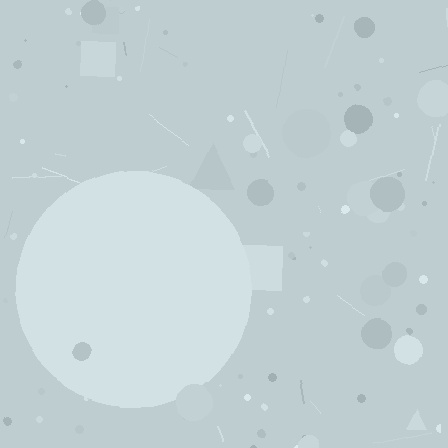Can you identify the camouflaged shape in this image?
The camouflaged shape is a circle.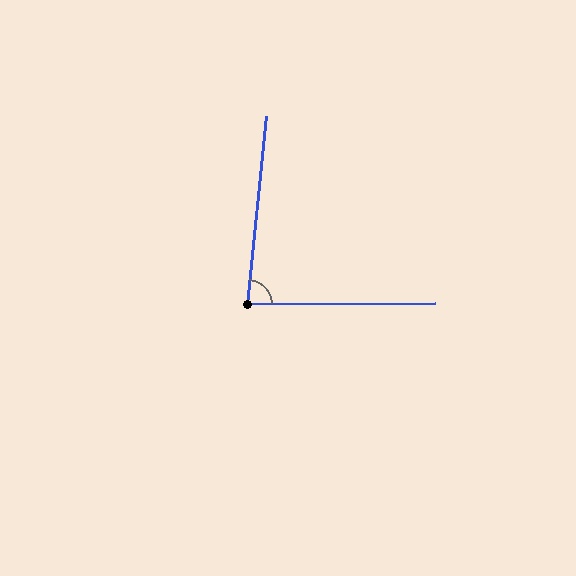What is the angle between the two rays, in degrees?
Approximately 84 degrees.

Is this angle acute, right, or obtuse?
It is acute.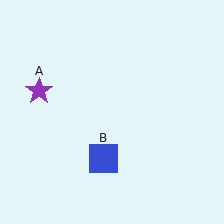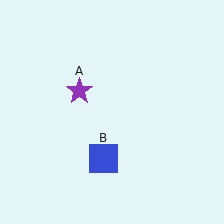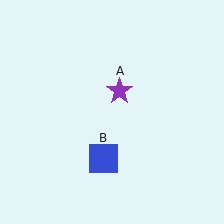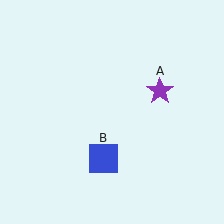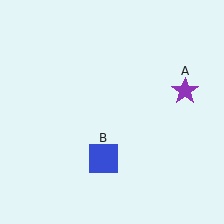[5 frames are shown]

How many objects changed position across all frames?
1 object changed position: purple star (object A).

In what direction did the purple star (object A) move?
The purple star (object A) moved right.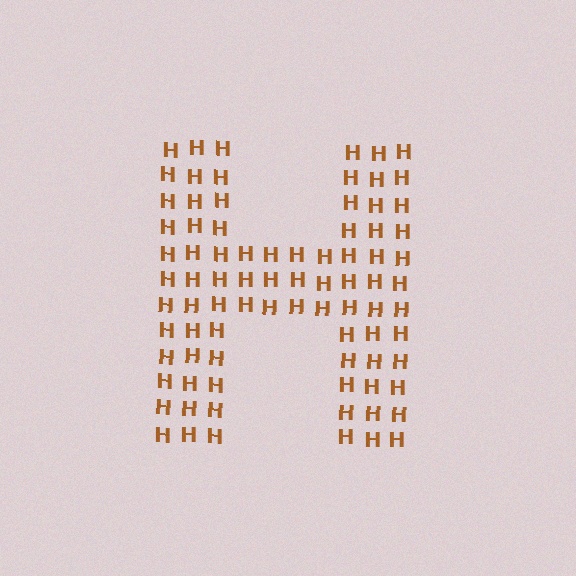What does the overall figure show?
The overall figure shows the letter H.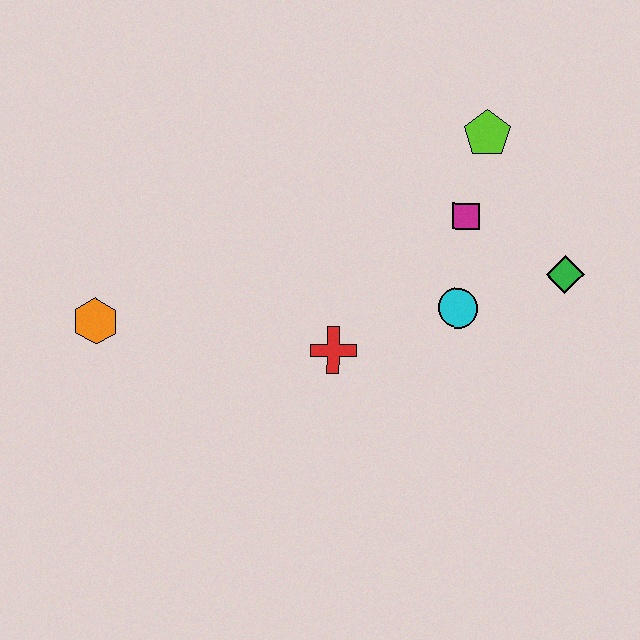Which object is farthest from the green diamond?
The orange hexagon is farthest from the green diamond.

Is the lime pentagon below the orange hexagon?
No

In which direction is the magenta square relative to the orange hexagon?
The magenta square is to the right of the orange hexagon.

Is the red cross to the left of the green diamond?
Yes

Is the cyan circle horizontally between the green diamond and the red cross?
Yes